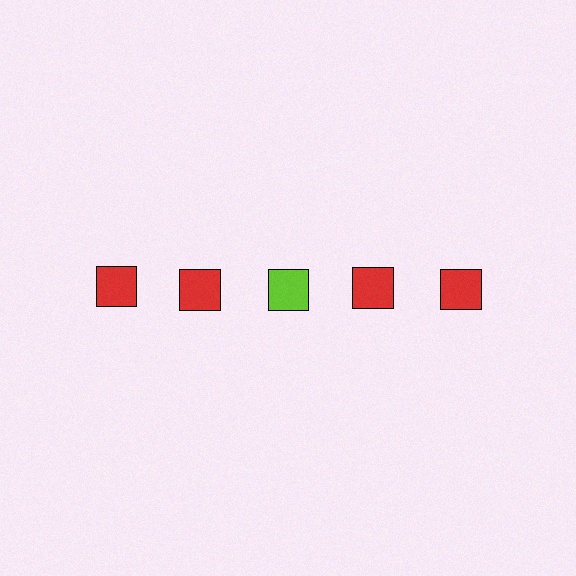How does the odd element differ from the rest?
It has a different color: lime instead of red.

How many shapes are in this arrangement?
There are 5 shapes arranged in a grid pattern.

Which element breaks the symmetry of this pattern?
The lime square in the top row, center column breaks the symmetry. All other shapes are red squares.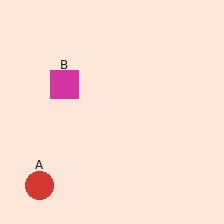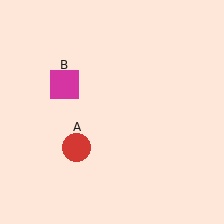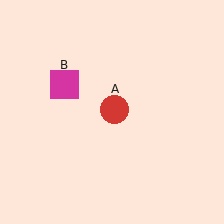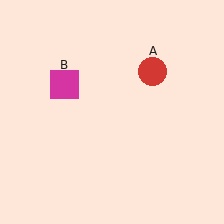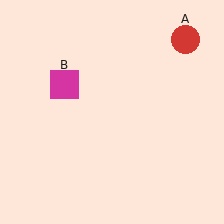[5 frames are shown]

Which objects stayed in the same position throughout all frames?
Magenta square (object B) remained stationary.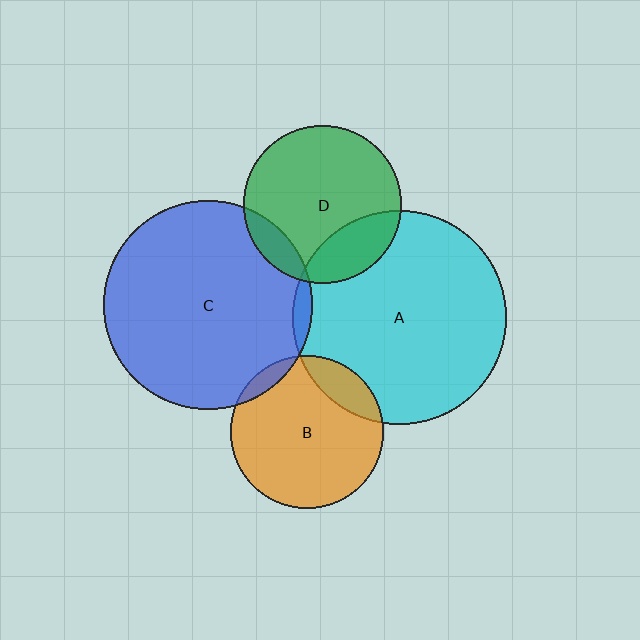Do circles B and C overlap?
Yes.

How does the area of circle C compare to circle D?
Approximately 1.8 times.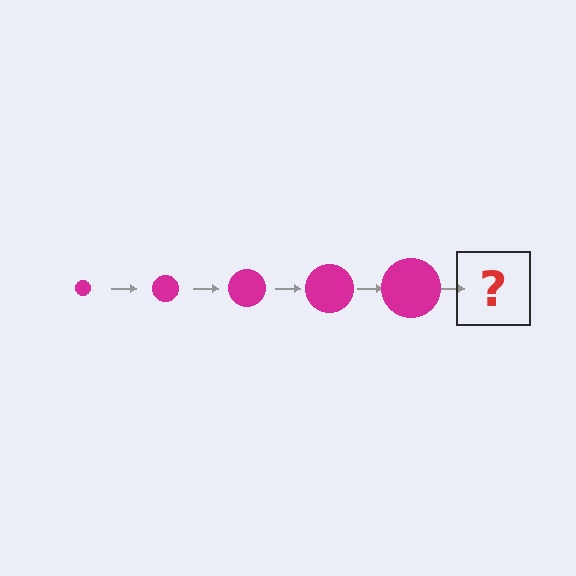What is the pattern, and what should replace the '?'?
The pattern is that the circle gets progressively larger each step. The '?' should be a magenta circle, larger than the previous one.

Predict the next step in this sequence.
The next step is a magenta circle, larger than the previous one.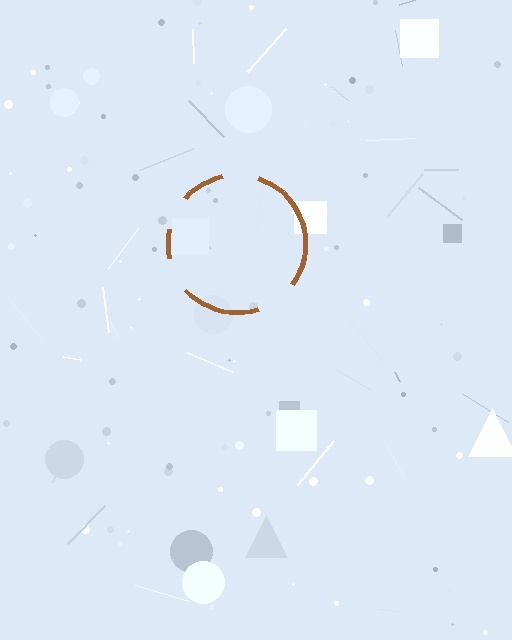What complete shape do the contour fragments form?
The contour fragments form a circle.